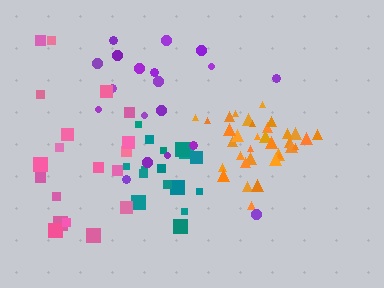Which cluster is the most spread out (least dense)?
Pink.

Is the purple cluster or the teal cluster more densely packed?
Teal.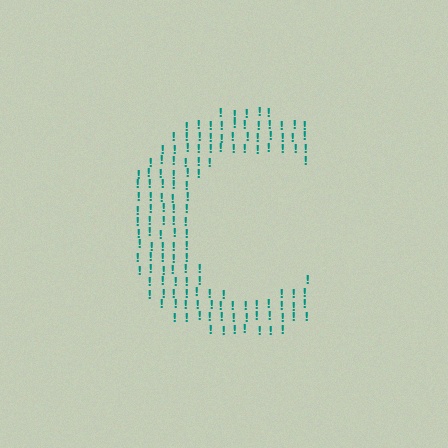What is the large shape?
The large shape is the letter C.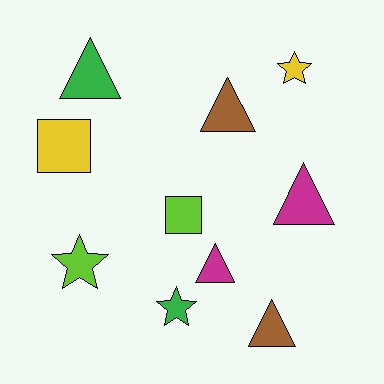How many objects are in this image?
There are 10 objects.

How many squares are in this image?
There are 2 squares.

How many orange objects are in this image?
There are no orange objects.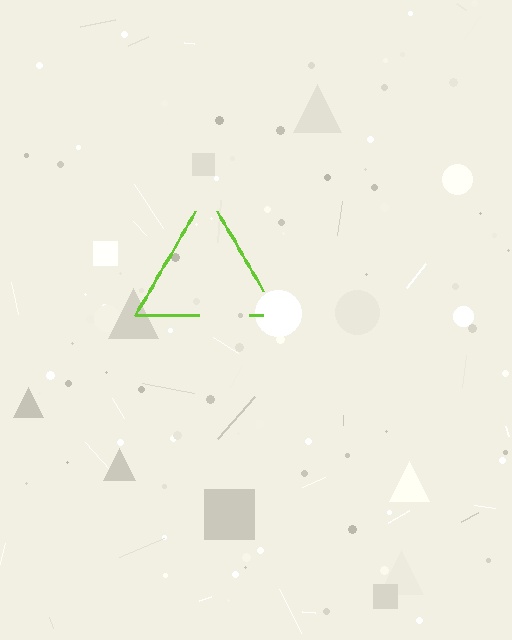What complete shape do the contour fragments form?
The contour fragments form a triangle.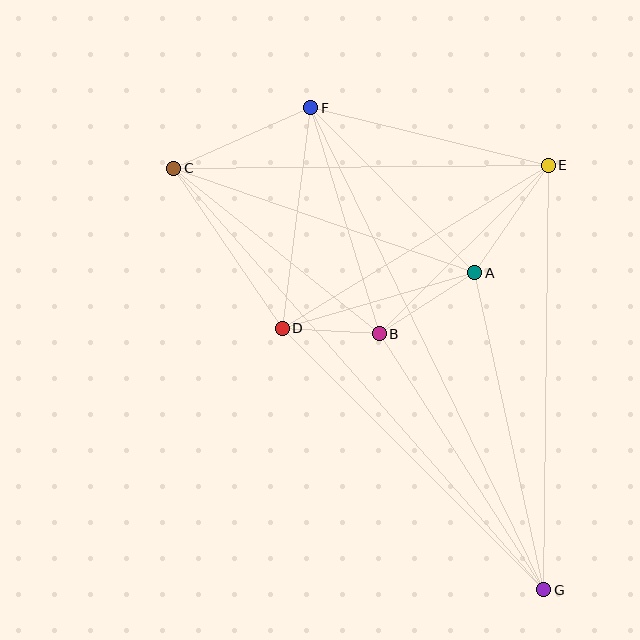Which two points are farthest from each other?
Points C and G are farthest from each other.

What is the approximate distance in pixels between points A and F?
The distance between A and F is approximately 233 pixels.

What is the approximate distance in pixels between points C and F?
The distance between C and F is approximately 150 pixels.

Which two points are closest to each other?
Points B and D are closest to each other.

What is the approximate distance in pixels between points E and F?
The distance between E and F is approximately 244 pixels.